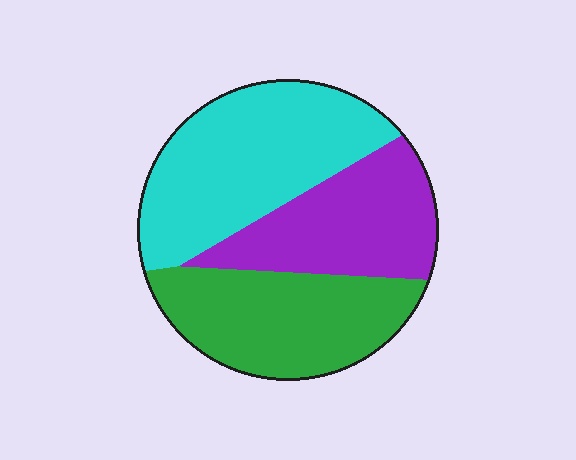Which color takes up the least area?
Purple, at roughly 30%.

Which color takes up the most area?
Cyan, at roughly 40%.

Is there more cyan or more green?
Cyan.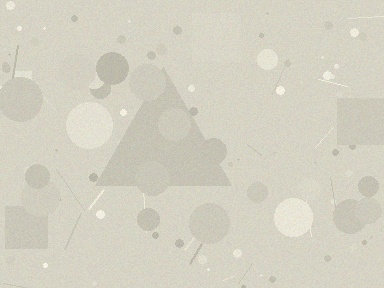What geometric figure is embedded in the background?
A triangle is embedded in the background.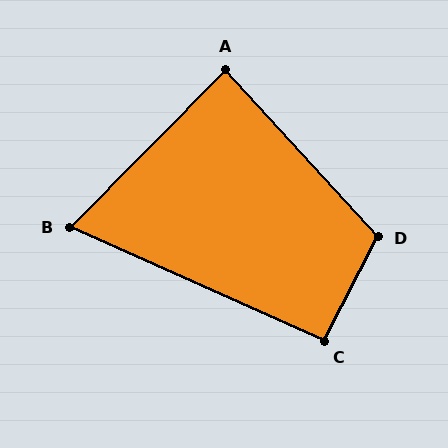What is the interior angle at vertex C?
Approximately 93 degrees (approximately right).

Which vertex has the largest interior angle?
D, at approximately 110 degrees.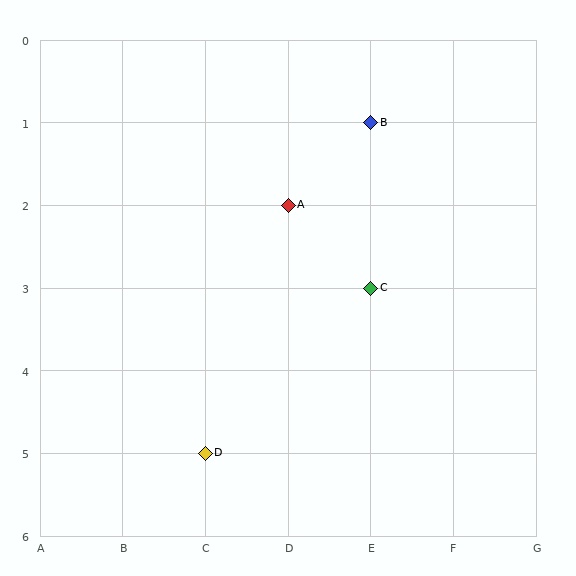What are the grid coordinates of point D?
Point D is at grid coordinates (C, 5).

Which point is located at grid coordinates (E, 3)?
Point C is at (E, 3).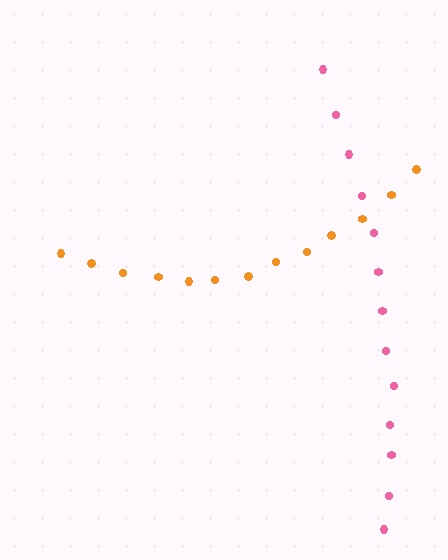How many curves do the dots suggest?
There are 2 distinct paths.